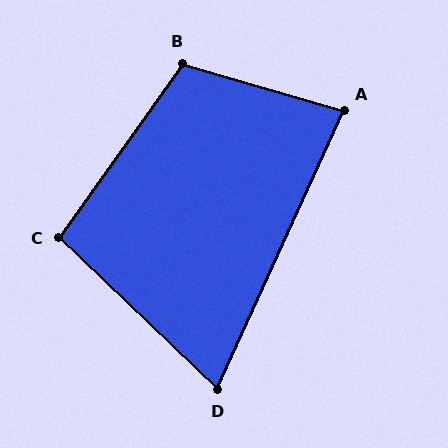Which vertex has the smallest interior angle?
D, at approximately 71 degrees.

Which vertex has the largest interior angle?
B, at approximately 109 degrees.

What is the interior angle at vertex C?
Approximately 98 degrees (obtuse).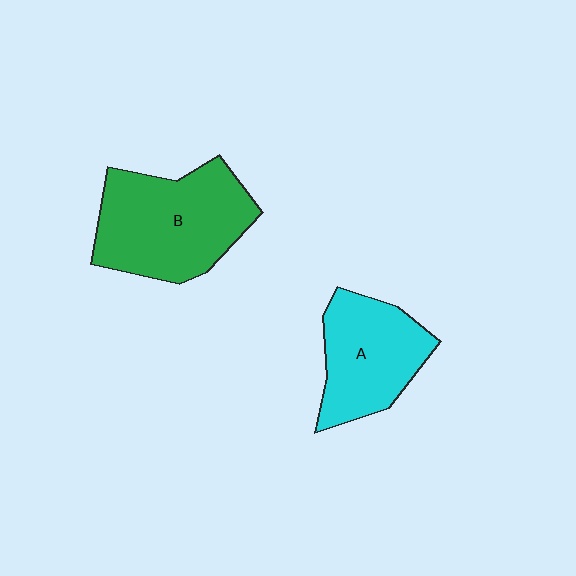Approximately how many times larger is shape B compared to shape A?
Approximately 1.3 times.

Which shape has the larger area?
Shape B (green).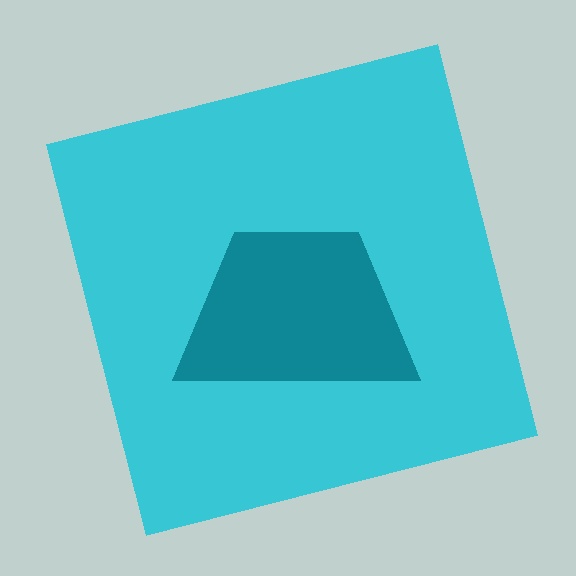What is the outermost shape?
The cyan square.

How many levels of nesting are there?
2.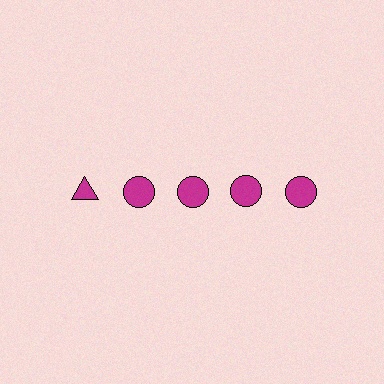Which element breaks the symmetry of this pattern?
The magenta triangle in the top row, leftmost column breaks the symmetry. All other shapes are magenta circles.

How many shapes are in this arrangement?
There are 5 shapes arranged in a grid pattern.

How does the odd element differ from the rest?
It has a different shape: triangle instead of circle.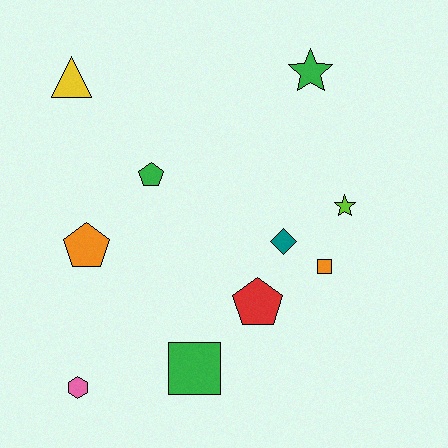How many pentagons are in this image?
There are 3 pentagons.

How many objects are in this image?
There are 10 objects.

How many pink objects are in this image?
There is 1 pink object.